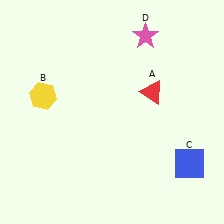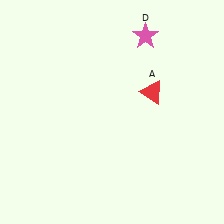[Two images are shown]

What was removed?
The yellow hexagon (B), the blue square (C) were removed in Image 2.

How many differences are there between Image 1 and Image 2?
There are 2 differences between the two images.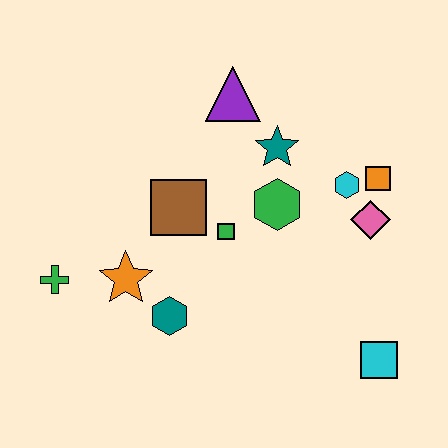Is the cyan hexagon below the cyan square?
No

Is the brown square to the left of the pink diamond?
Yes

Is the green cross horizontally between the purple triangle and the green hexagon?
No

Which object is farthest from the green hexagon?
The green cross is farthest from the green hexagon.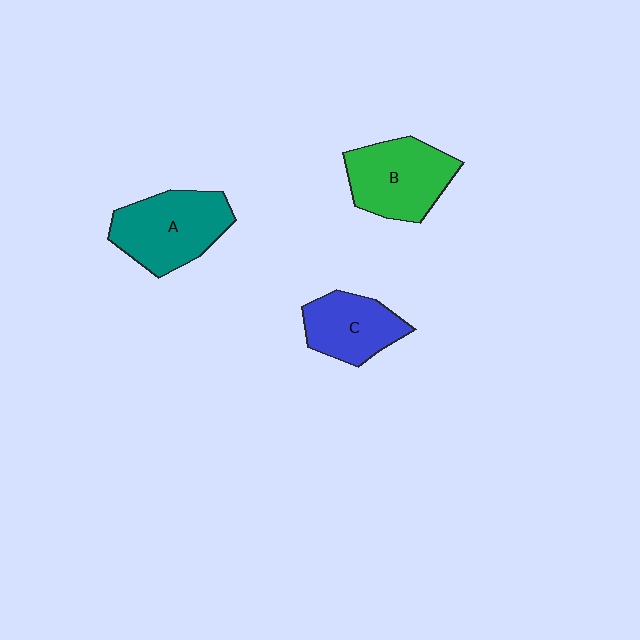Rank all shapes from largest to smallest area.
From largest to smallest: A (teal), B (green), C (blue).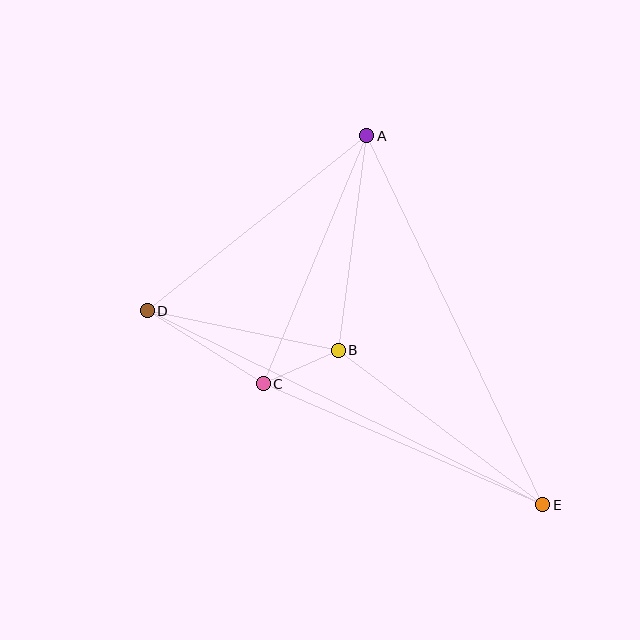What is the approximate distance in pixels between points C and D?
The distance between C and D is approximately 137 pixels.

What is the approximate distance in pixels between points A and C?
The distance between A and C is approximately 269 pixels.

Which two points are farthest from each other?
Points D and E are farthest from each other.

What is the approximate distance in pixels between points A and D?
The distance between A and D is approximately 281 pixels.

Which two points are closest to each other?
Points B and C are closest to each other.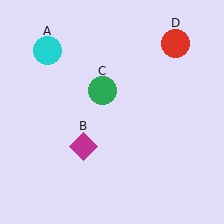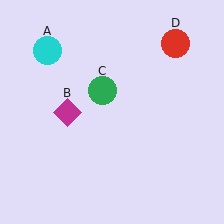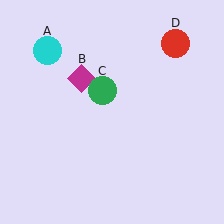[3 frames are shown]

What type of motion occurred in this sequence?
The magenta diamond (object B) rotated clockwise around the center of the scene.